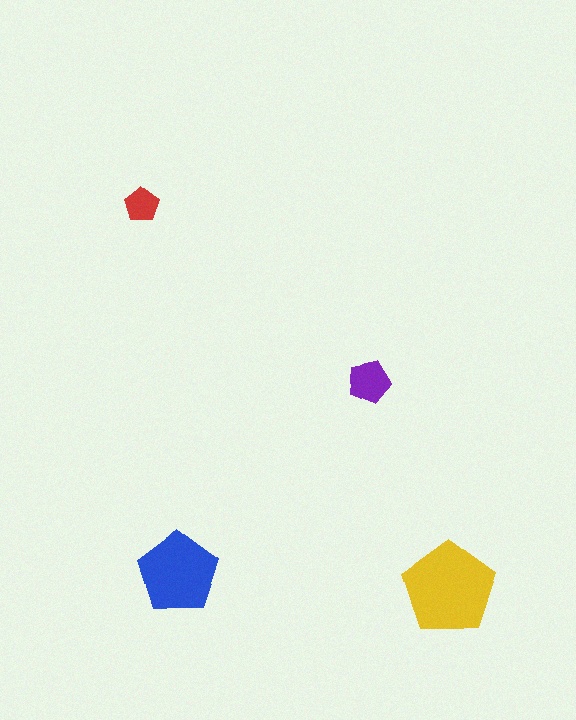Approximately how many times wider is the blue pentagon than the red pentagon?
About 2.5 times wider.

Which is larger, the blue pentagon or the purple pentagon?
The blue one.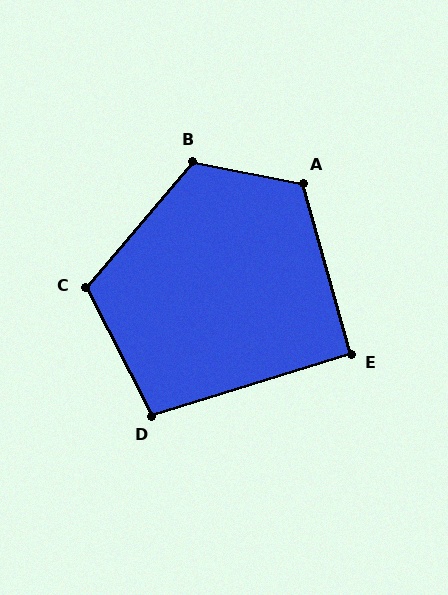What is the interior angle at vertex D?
Approximately 100 degrees (obtuse).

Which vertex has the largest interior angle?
B, at approximately 120 degrees.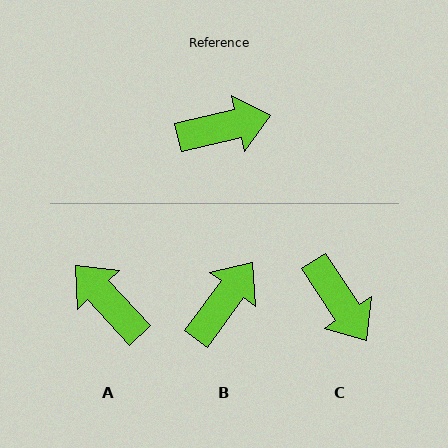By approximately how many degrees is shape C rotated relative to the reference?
Approximately 70 degrees clockwise.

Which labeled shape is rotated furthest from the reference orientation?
A, about 120 degrees away.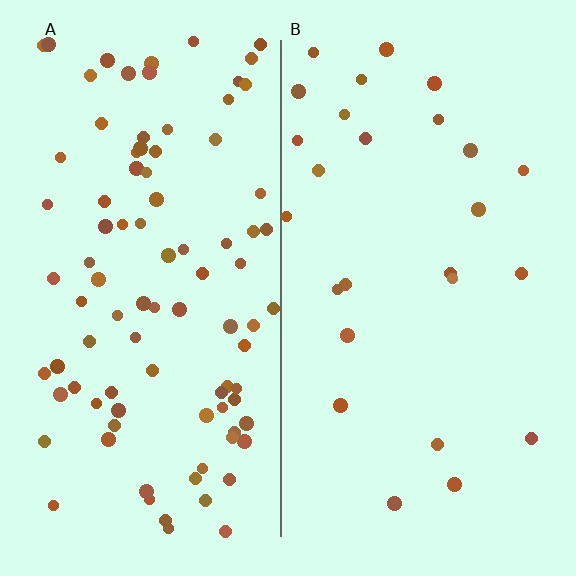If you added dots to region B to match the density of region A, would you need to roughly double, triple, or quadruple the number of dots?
Approximately triple.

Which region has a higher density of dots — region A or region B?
A (the left).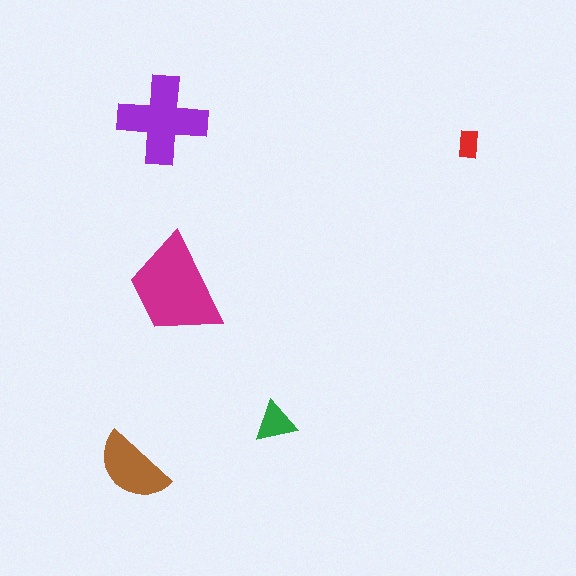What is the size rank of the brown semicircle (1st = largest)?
3rd.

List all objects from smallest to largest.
The red rectangle, the green triangle, the brown semicircle, the purple cross, the magenta trapezoid.